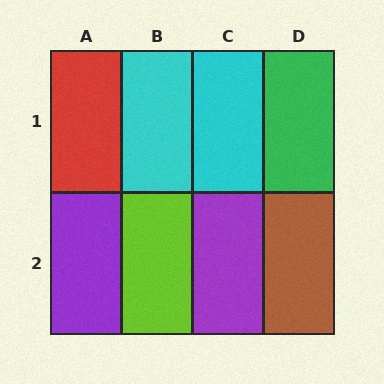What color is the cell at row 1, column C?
Cyan.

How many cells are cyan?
2 cells are cyan.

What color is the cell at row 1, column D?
Green.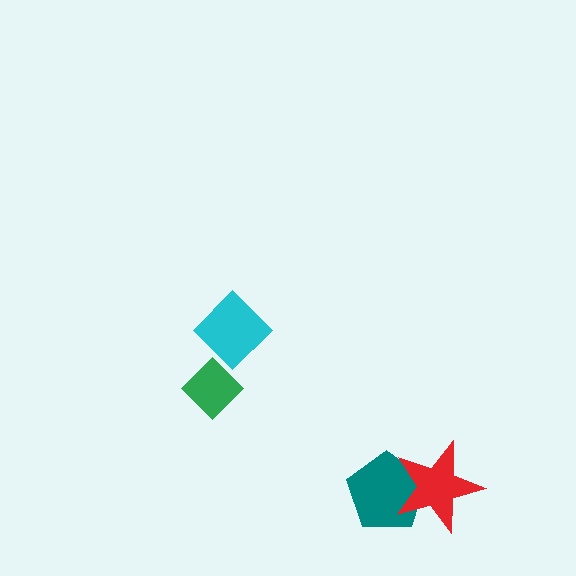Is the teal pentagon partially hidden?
Yes, it is partially covered by another shape.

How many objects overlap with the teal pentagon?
1 object overlaps with the teal pentagon.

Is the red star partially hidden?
No, no other shape covers it.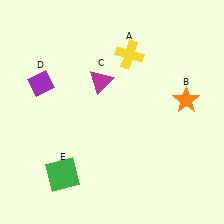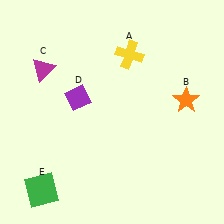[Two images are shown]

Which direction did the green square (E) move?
The green square (E) moved left.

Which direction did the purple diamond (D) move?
The purple diamond (D) moved right.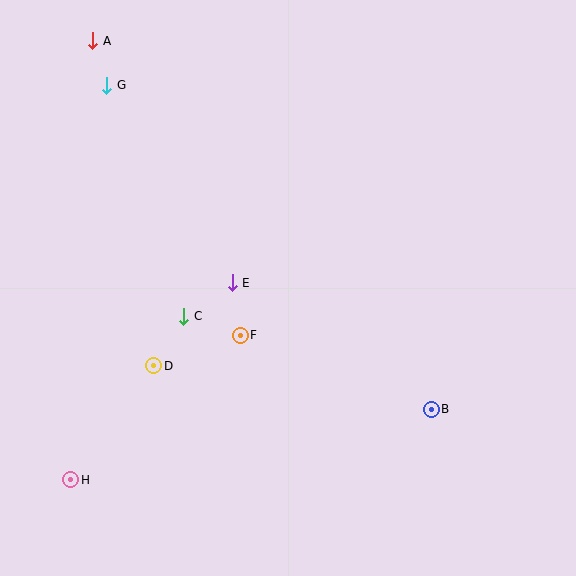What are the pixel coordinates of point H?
Point H is at (71, 480).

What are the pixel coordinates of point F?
Point F is at (240, 335).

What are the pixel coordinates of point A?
Point A is at (93, 41).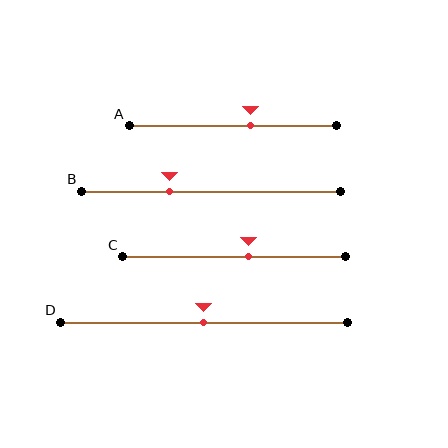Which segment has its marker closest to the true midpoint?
Segment D has its marker closest to the true midpoint.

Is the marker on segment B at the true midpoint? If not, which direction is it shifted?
No, the marker on segment B is shifted to the left by about 16% of the segment length.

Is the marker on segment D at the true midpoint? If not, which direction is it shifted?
Yes, the marker on segment D is at the true midpoint.